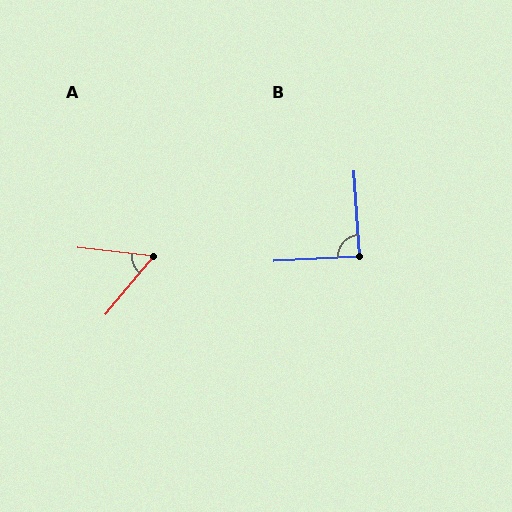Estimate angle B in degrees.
Approximately 89 degrees.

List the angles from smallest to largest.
A (57°), B (89°).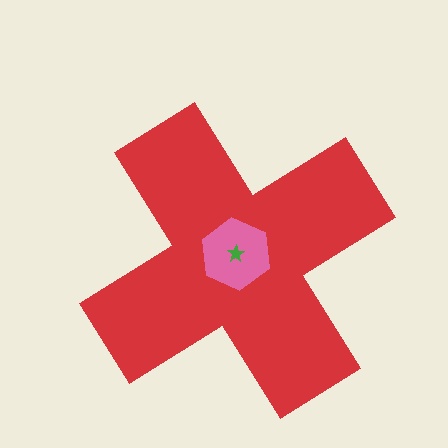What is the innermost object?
The green star.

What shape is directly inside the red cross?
The pink hexagon.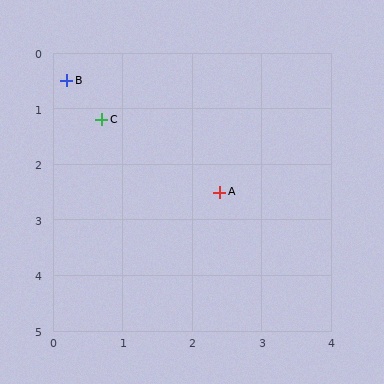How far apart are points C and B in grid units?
Points C and B are about 0.9 grid units apart.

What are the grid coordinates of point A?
Point A is at approximately (2.4, 2.5).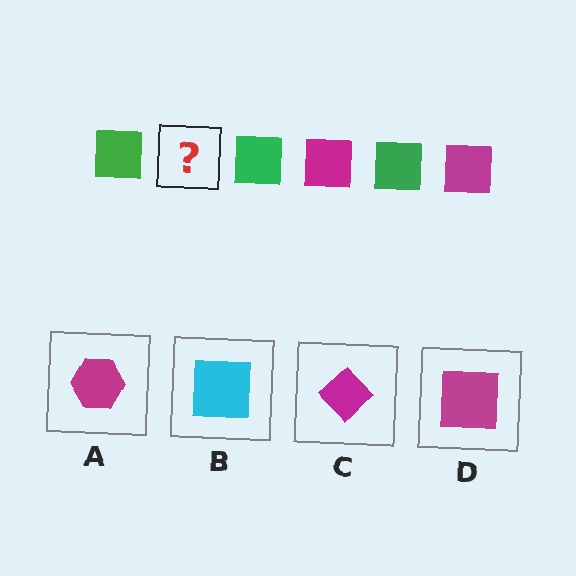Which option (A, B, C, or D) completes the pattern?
D.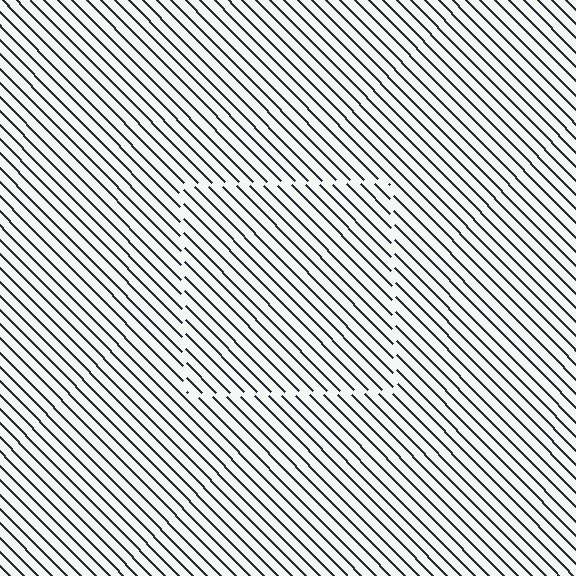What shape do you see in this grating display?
An illusory square. The interior of the shape contains the same grating, shifted by half a period — the contour is defined by the phase discontinuity where line-ends from the inner and outer gratings abut.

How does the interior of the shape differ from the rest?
The interior of the shape contains the same grating, shifted by half a period — the contour is defined by the phase discontinuity where line-ends from the inner and outer gratings abut.